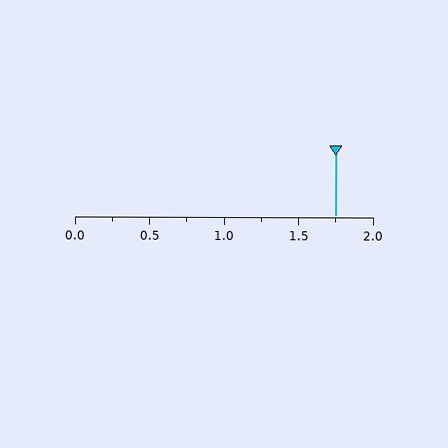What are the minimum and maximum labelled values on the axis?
The axis runs from 0.0 to 2.0.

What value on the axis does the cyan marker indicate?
The marker indicates approximately 1.75.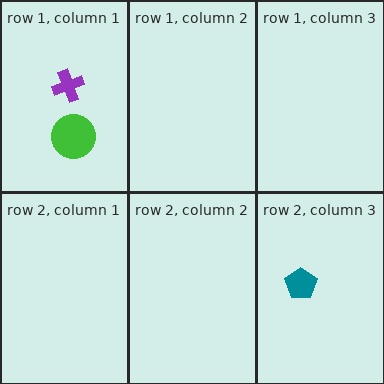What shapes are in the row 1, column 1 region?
The green circle, the purple cross.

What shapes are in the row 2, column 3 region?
The teal pentagon.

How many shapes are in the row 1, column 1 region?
2.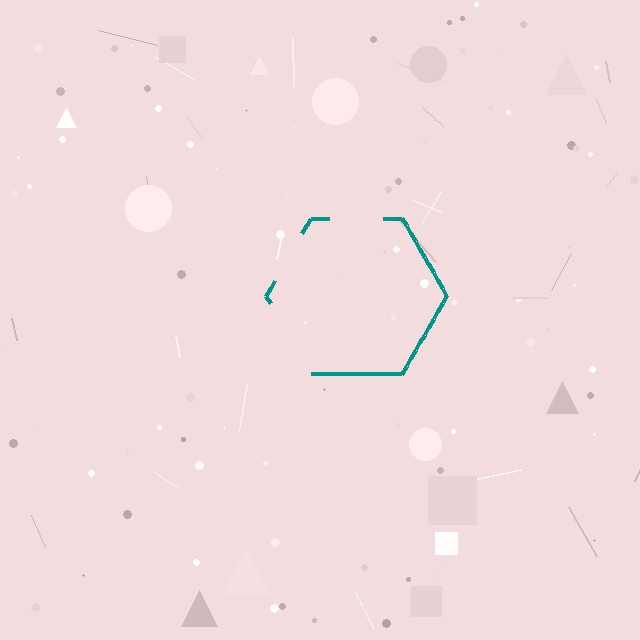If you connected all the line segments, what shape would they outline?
They would outline a hexagon.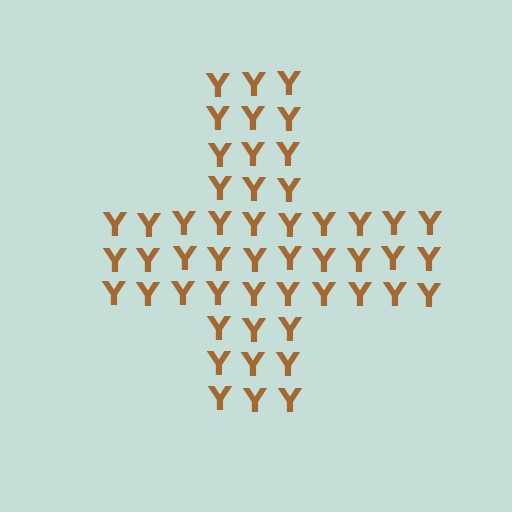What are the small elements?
The small elements are letter Y's.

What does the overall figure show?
The overall figure shows a cross.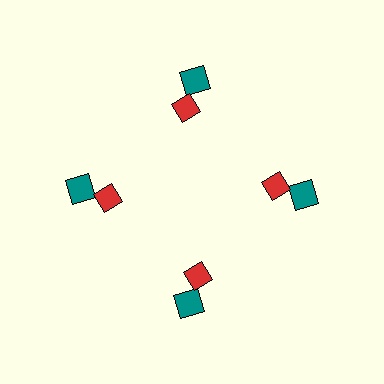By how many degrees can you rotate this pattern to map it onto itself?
The pattern maps onto itself every 90 degrees of rotation.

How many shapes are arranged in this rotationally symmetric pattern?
There are 8 shapes, arranged in 4 groups of 2.